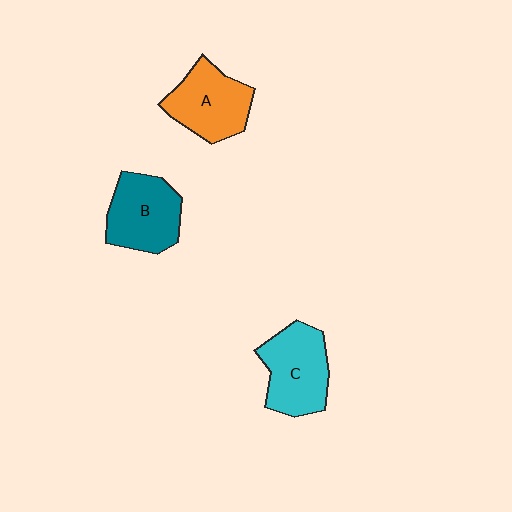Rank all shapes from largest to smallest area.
From largest to smallest: C (cyan), B (teal), A (orange).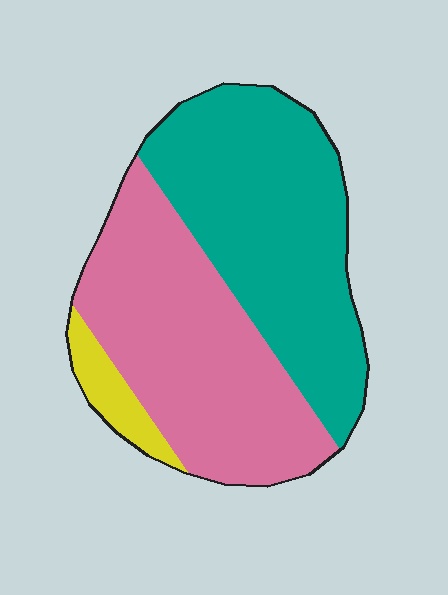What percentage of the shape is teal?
Teal takes up about one half (1/2) of the shape.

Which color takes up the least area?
Yellow, at roughly 5%.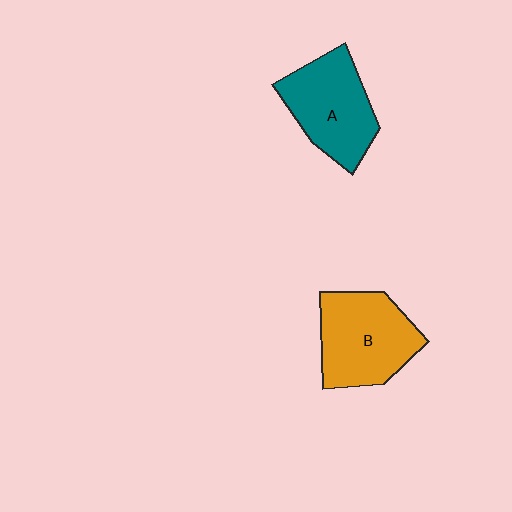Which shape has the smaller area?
Shape A (teal).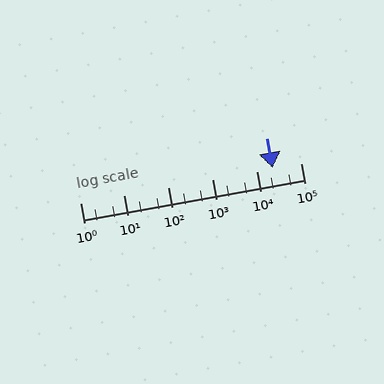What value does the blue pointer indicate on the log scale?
The pointer indicates approximately 23000.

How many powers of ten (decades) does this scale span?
The scale spans 5 decades, from 1 to 100000.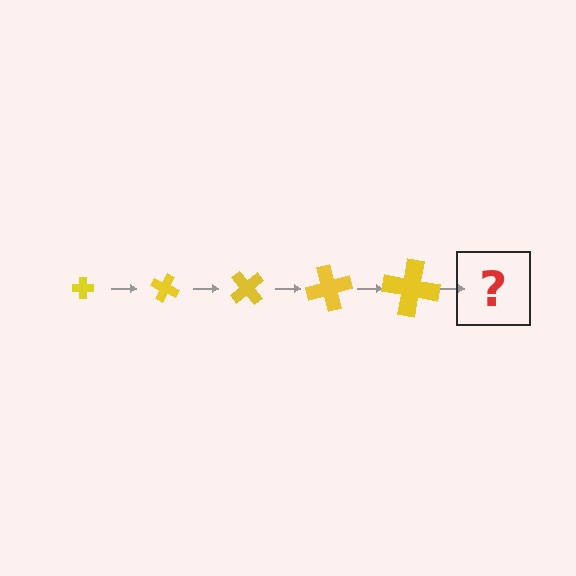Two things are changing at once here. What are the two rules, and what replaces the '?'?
The two rules are that the cross grows larger each step and it rotates 25 degrees each step. The '?' should be a cross, larger than the previous one and rotated 125 degrees from the start.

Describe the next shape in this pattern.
It should be a cross, larger than the previous one and rotated 125 degrees from the start.